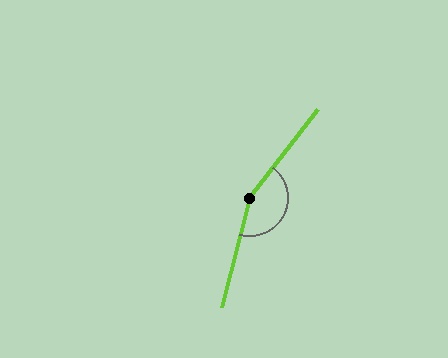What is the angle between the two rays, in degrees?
Approximately 157 degrees.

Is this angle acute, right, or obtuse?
It is obtuse.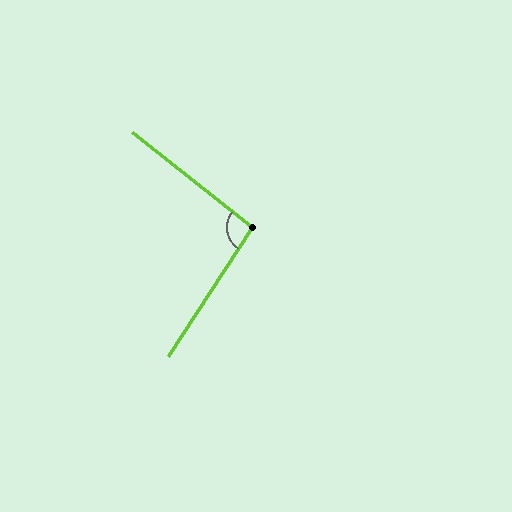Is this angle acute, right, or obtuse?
It is obtuse.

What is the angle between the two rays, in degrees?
Approximately 95 degrees.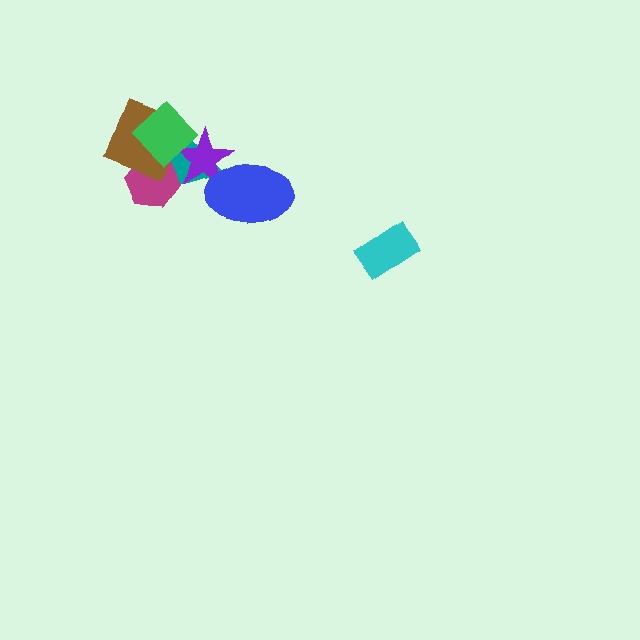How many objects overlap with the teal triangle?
5 objects overlap with the teal triangle.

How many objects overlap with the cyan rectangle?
0 objects overlap with the cyan rectangle.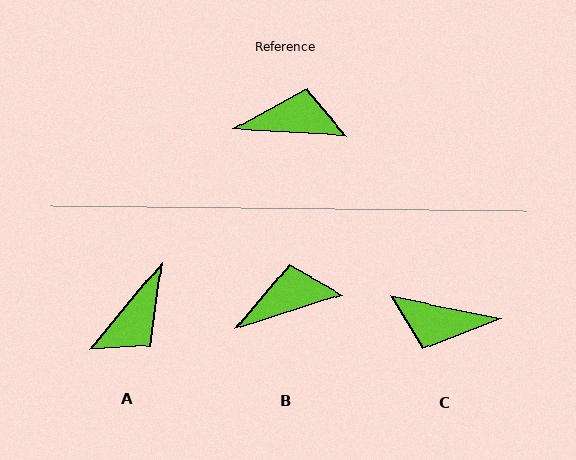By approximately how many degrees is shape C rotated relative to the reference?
Approximately 171 degrees counter-clockwise.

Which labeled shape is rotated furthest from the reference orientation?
C, about 171 degrees away.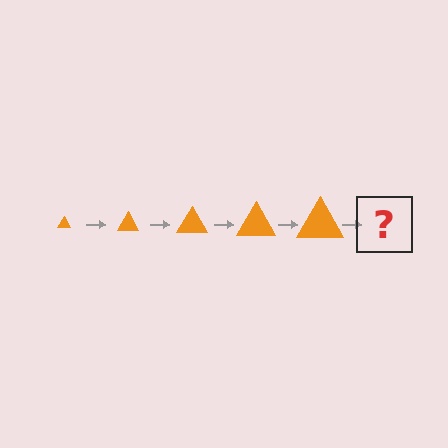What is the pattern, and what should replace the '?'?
The pattern is that the triangle gets progressively larger each step. The '?' should be an orange triangle, larger than the previous one.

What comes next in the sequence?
The next element should be an orange triangle, larger than the previous one.